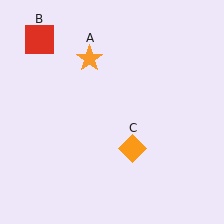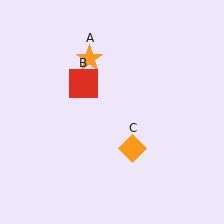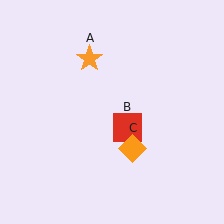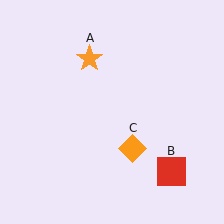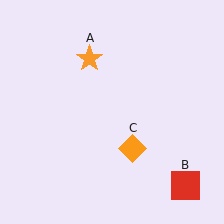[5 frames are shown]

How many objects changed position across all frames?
1 object changed position: red square (object B).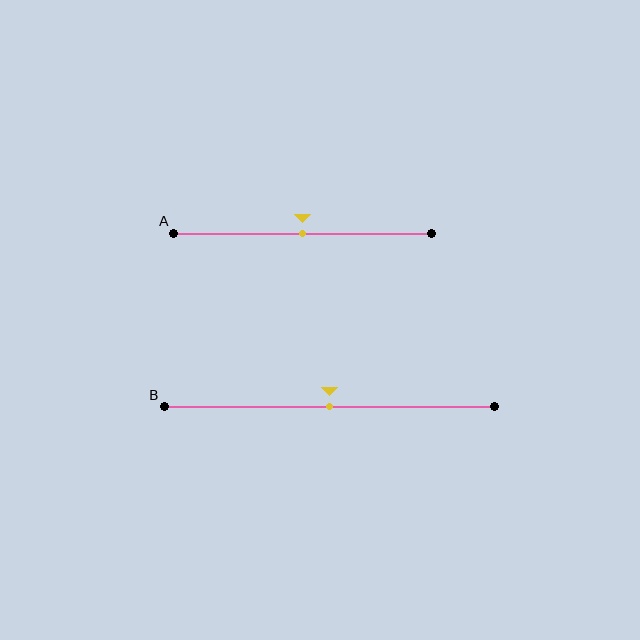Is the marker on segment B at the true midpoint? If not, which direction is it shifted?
Yes, the marker on segment B is at the true midpoint.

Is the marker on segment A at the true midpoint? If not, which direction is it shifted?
Yes, the marker on segment A is at the true midpoint.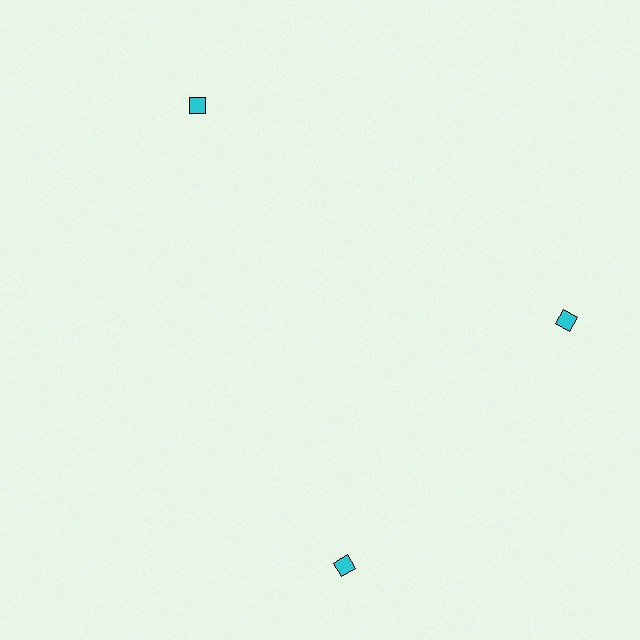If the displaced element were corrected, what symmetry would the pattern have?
It would have 3-fold rotational symmetry — the pattern would map onto itself every 120 degrees.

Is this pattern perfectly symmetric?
No. The 3 cyan diamonds are arranged in a ring, but one element near the 7 o'clock position is rotated out of alignment along the ring, breaking the 3-fold rotational symmetry.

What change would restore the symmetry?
The symmetry would be restored by rotating it back into even spacing with its neighbors so that all 3 diamonds sit at equal angles and equal distance from the center.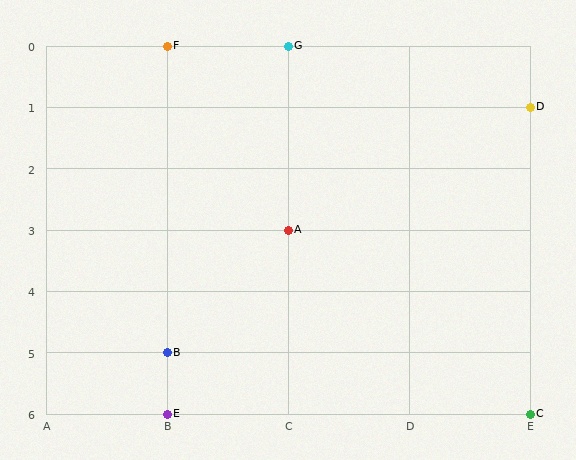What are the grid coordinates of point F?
Point F is at grid coordinates (B, 0).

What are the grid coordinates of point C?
Point C is at grid coordinates (E, 6).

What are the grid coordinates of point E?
Point E is at grid coordinates (B, 6).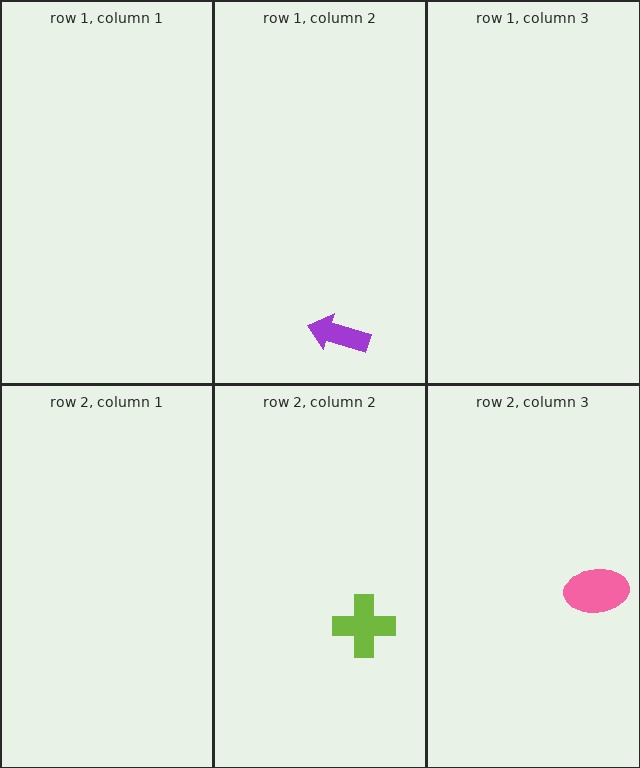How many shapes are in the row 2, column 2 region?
1.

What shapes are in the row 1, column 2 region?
The purple arrow.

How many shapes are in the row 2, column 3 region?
1.